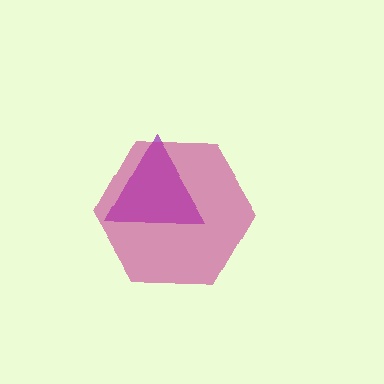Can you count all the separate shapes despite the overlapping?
Yes, there are 2 separate shapes.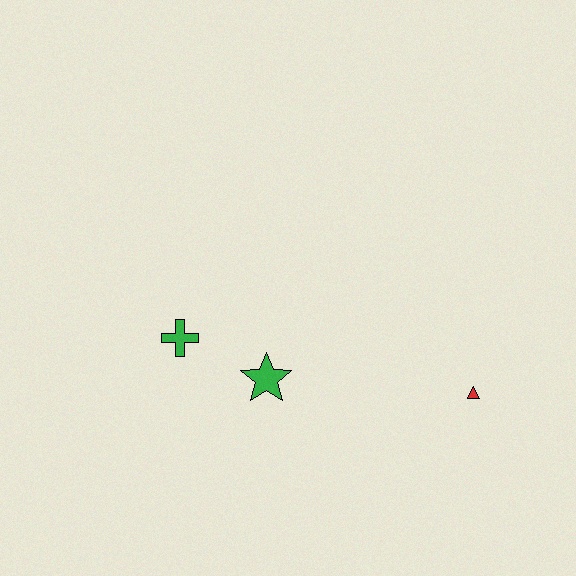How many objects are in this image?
There are 3 objects.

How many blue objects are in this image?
There are no blue objects.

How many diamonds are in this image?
There are no diamonds.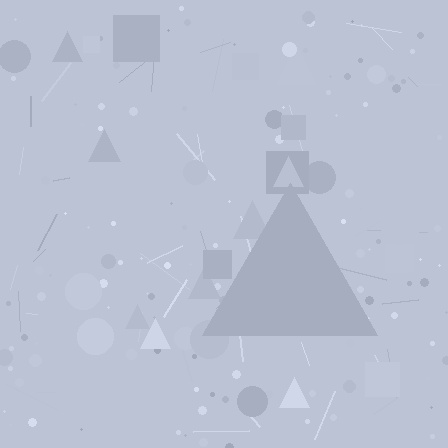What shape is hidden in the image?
A triangle is hidden in the image.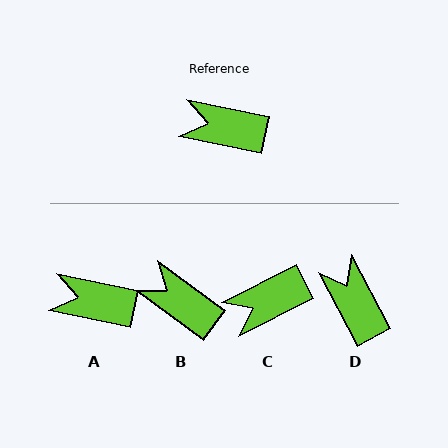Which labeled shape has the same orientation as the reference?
A.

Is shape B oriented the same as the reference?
No, it is off by about 24 degrees.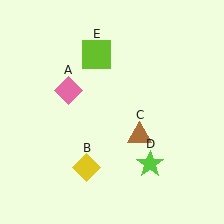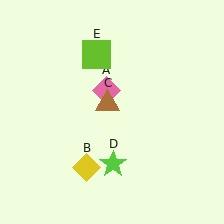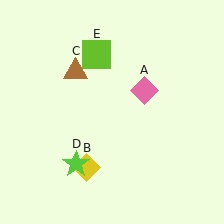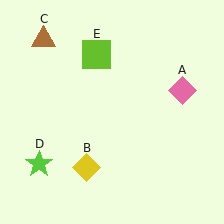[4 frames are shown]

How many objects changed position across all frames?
3 objects changed position: pink diamond (object A), brown triangle (object C), lime star (object D).